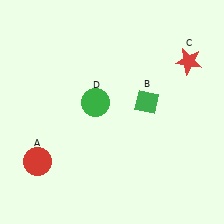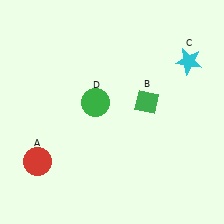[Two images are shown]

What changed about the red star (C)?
In Image 1, C is red. In Image 2, it changed to cyan.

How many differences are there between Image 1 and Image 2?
There is 1 difference between the two images.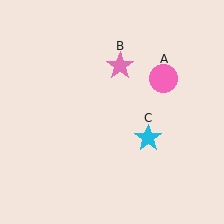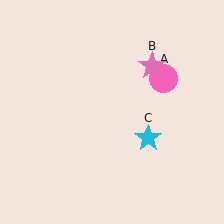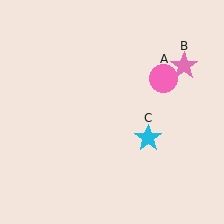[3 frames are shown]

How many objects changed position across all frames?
1 object changed position: pink star (object B).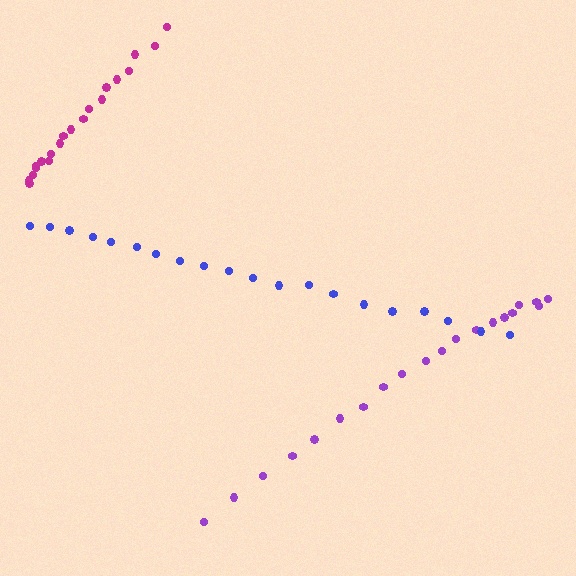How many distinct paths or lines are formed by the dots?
There are 3 distinct paths.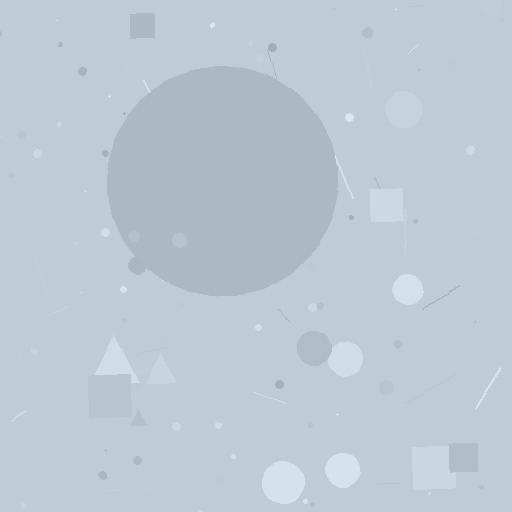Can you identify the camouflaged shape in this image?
The camouflaged shape is a circle.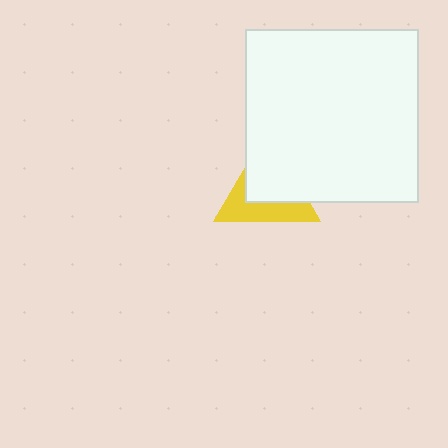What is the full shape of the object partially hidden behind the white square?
The partially hidden object is a yellow triangle.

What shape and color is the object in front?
The object in front is a white square.